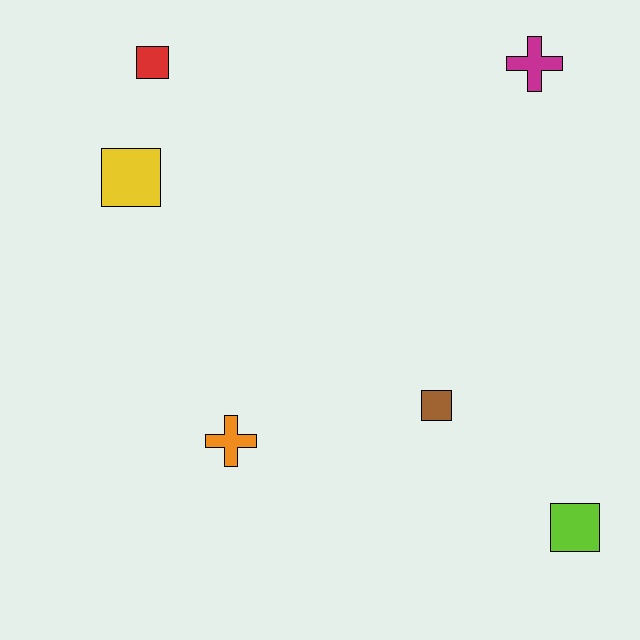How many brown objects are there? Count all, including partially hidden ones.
There is 1 brown object.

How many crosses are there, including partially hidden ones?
There are 2 crosses.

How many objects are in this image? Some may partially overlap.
There are 6 objects.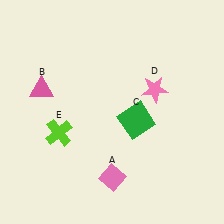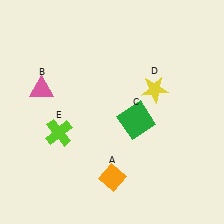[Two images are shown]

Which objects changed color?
A changed from pink to orange. D changed from pink to yellow.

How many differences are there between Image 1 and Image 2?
There are 2 differences between the two images.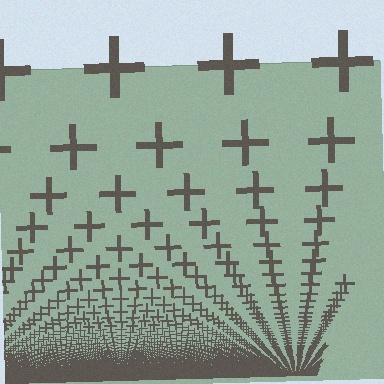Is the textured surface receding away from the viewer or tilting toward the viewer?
The surface appears to tilt toward the viewer. Texture elements get larger and sparser toward the top.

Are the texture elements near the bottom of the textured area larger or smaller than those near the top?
Smaller. The gradient is inverted — elements near the bottom are smaller and denser.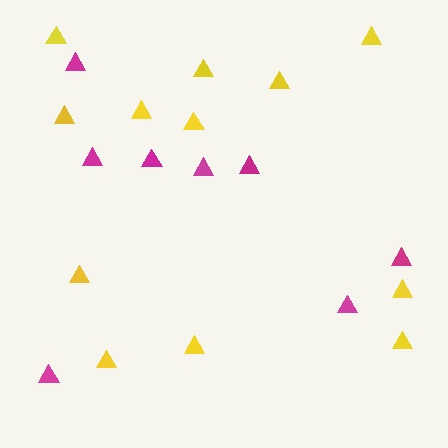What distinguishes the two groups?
There are 2 groups: one group of magenta triangles (8) and one group of yellow triangles (12).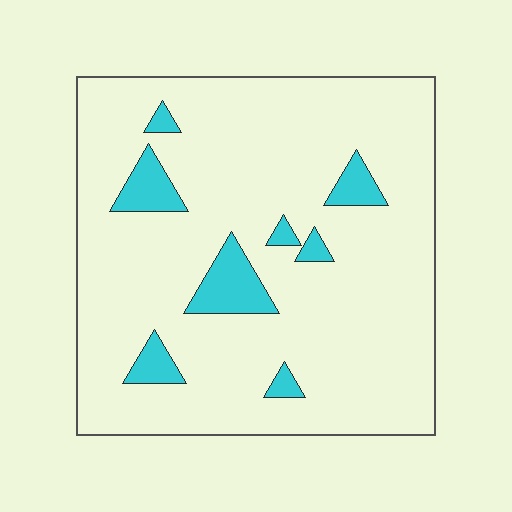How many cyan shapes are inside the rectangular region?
8.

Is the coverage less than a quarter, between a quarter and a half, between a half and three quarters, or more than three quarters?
Less than a quarter.